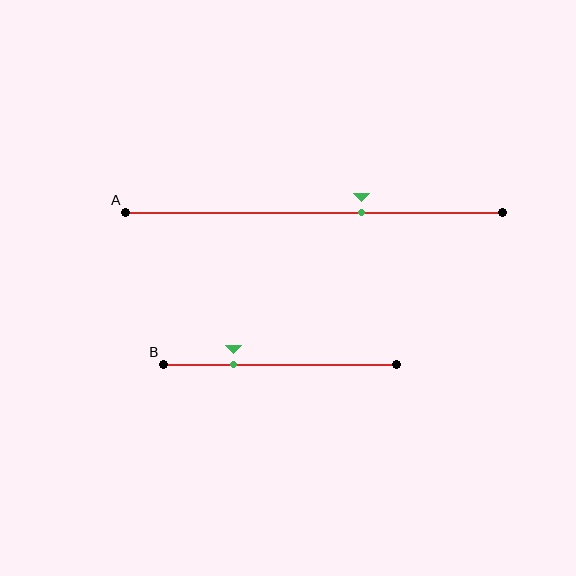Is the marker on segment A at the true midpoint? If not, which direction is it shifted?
No, the marker on segment A is shifted to the right by about 13% of the segment length.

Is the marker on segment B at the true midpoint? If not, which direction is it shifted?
No, the marker on segment B is shifted to the left by about 20% of the segment length.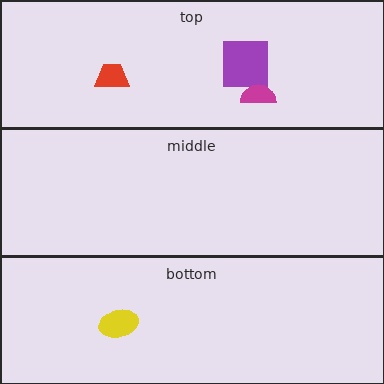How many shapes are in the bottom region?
1.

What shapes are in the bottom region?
The yellow ellipse.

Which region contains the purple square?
The top region.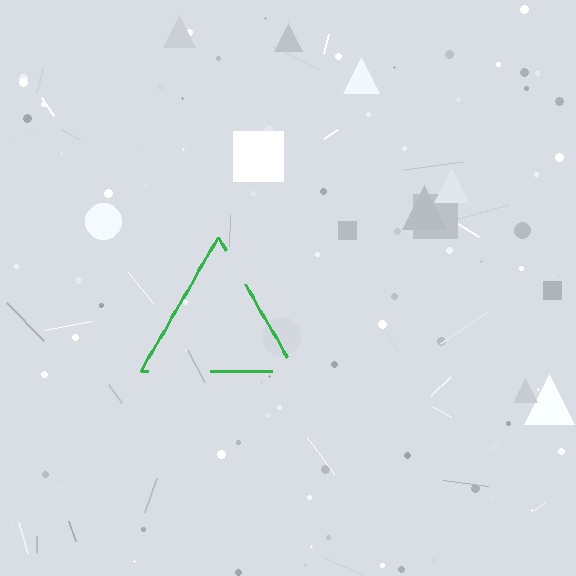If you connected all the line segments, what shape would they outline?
They would outline a triangle.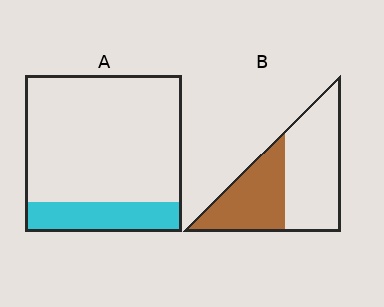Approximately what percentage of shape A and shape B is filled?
A is approximately 20% and B is approximately 40%.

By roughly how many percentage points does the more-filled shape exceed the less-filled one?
By roughly 25 percentage points (B over A).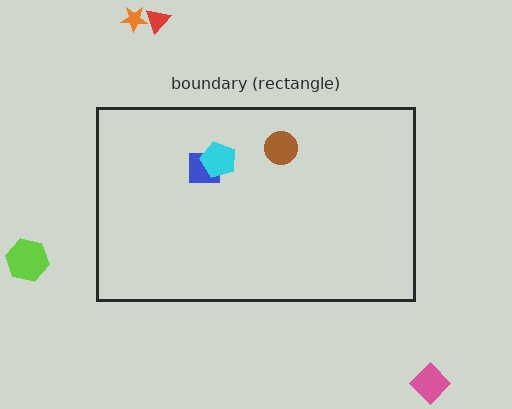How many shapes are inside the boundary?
3 inside, 4 outside.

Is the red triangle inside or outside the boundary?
Outside.